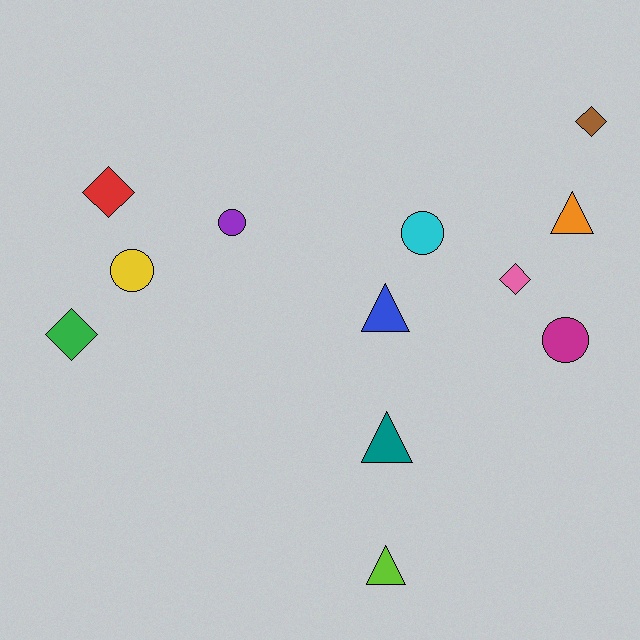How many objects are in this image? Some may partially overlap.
There are 12 objects.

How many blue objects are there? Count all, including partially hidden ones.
There is 1 blue object.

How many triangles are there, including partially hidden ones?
There are 4 triangles.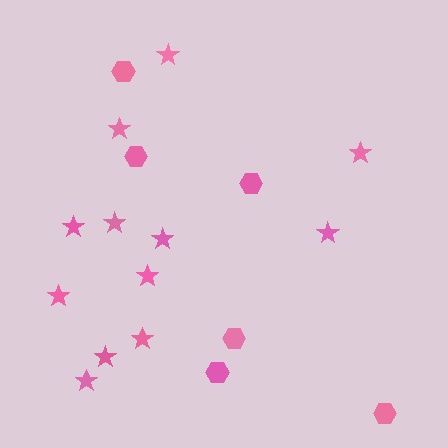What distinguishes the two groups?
There are 2 groups: one group of stars (12) and one group of hexagons (6).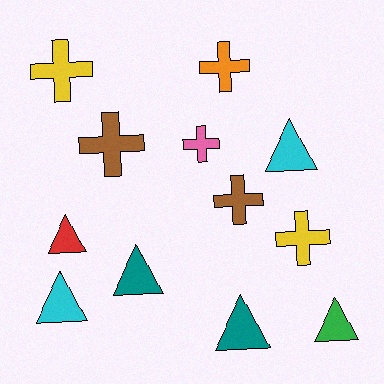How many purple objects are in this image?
There are no purple objects.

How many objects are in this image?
There are 12 objects.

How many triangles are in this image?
There are 6 triangles.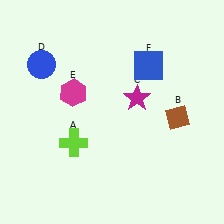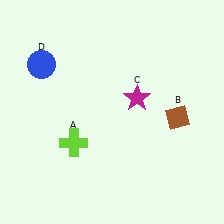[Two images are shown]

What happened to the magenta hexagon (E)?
The magenta hexagon (E) was removed in Image 2. It was in the top-left area of Image 1.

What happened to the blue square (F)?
The blue square (F) was removed in Image 2. It was in the top-right area of Image 1.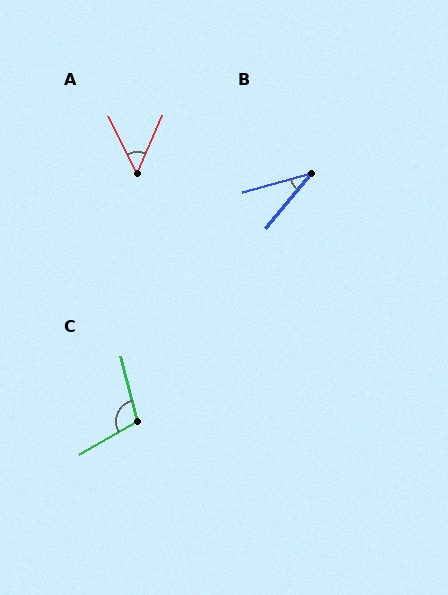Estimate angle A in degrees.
Approximately 50 degrees.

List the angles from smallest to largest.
B (35°), A (50°), C (106°).